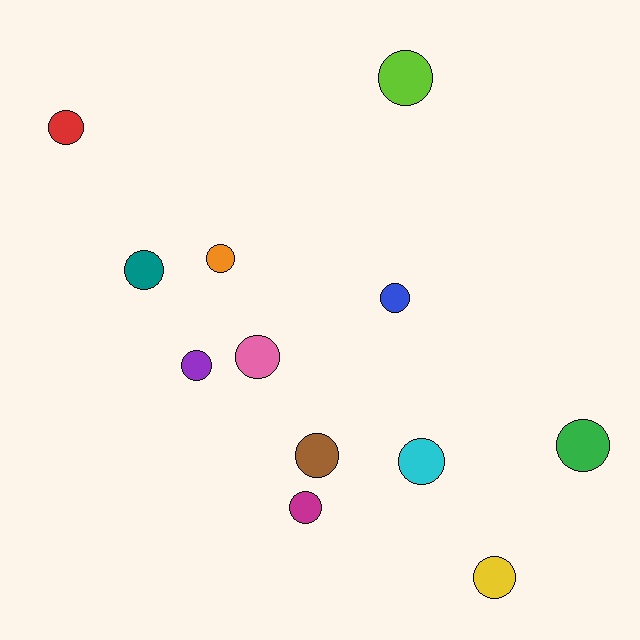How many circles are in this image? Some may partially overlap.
There are 12 circles.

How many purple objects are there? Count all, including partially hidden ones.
There is 1 purple object.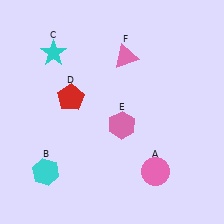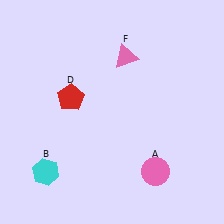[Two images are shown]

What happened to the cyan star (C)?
The cyan star (C) was removed in Image 2. It was in the top-left area of Image 1.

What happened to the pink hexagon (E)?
The pink hexagon (E) was removed in Image 2. It was in the bottom-right area of Image 1.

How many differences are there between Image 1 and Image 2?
There are 2 differences between the two images.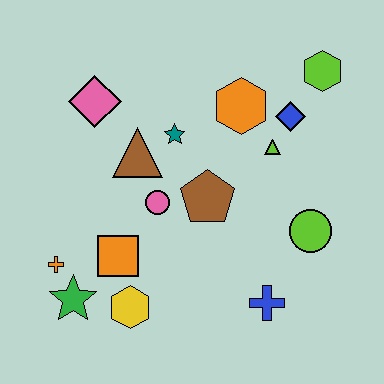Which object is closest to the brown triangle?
The teal star is closest to the brown triangle.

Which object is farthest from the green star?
The lime hexagon is farthest from the green star.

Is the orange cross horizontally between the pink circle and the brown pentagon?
No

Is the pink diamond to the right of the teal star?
No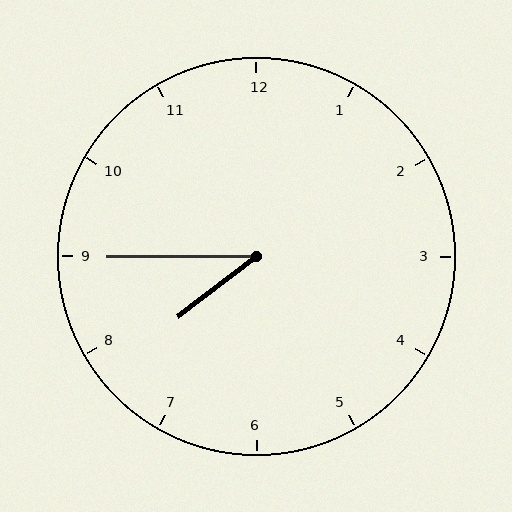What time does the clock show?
7:45.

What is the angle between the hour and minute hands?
Approximately 38 degrees.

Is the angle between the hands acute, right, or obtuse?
It is acute.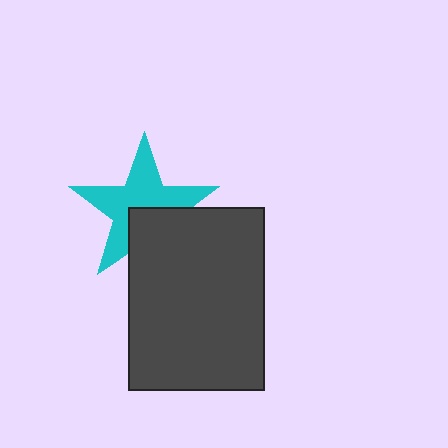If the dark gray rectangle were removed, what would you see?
You would see the complete cyan star.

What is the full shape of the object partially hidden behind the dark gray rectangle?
The partially hidden object is a cyan star.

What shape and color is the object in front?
The object in front is a dark gray rectangle.